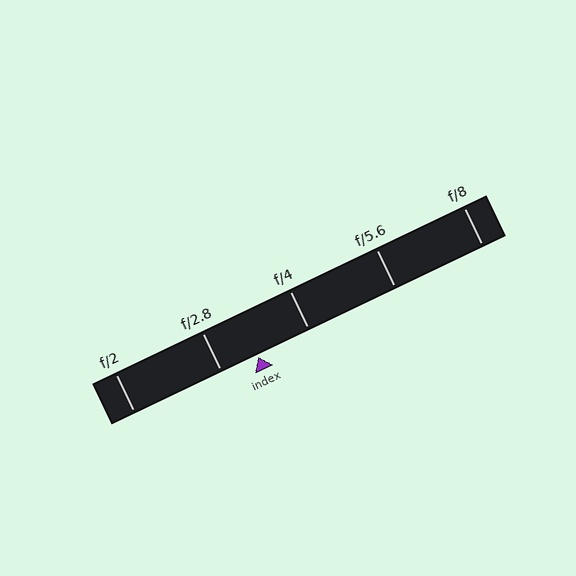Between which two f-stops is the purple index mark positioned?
The index mark is between f/2.8 and f/4.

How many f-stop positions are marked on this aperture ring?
There are 5 f-stop positions marked.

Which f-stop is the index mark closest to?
The index mark is closest to f/2.8.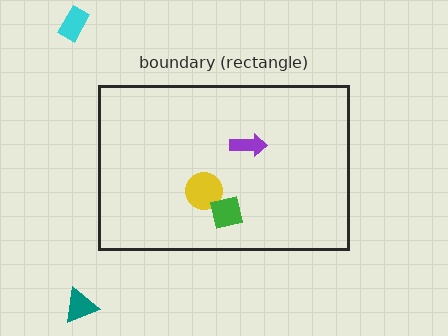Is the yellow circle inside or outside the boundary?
Inside.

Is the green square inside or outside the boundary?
Inside.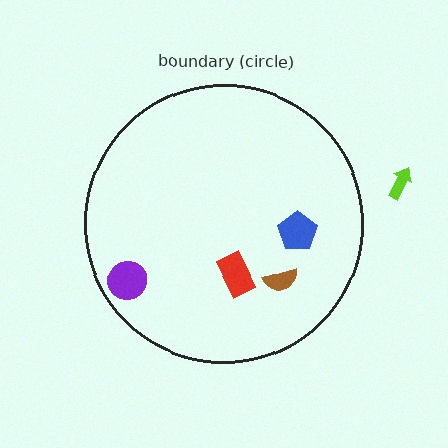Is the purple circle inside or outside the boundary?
Inside.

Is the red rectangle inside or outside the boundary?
Inside.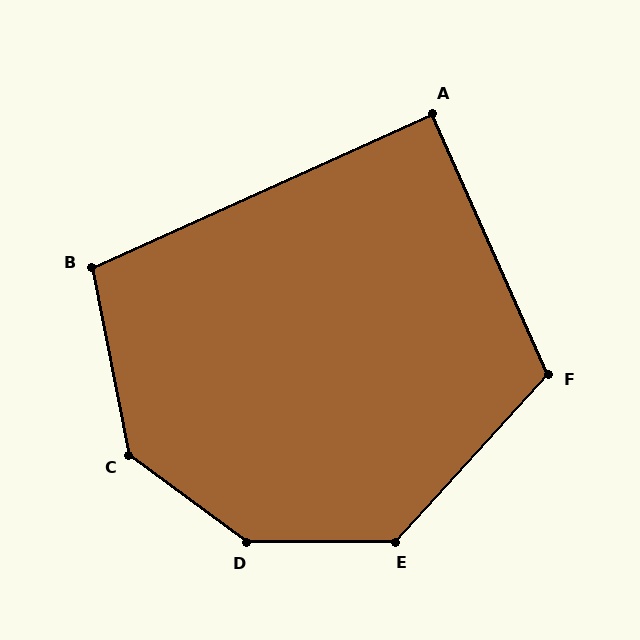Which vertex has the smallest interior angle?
A, at approximately 90 degrees.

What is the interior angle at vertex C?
Approximately 138 degrees (obtuse).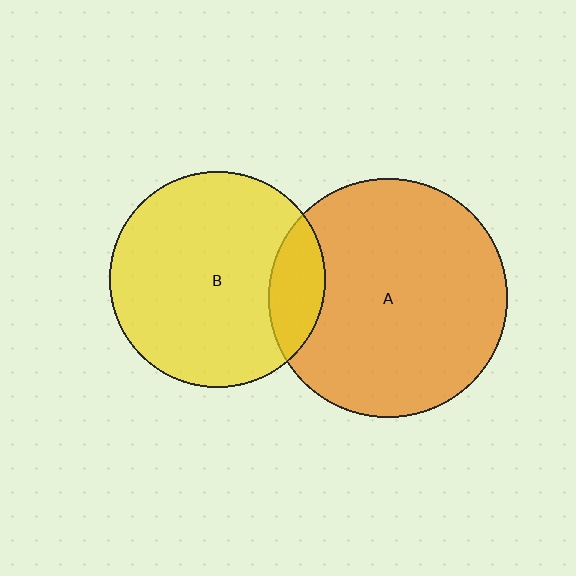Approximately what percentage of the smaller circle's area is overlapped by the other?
Approximately 15%.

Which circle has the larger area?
Circle A (orange).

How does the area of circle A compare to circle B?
Approximately 1.2 times.